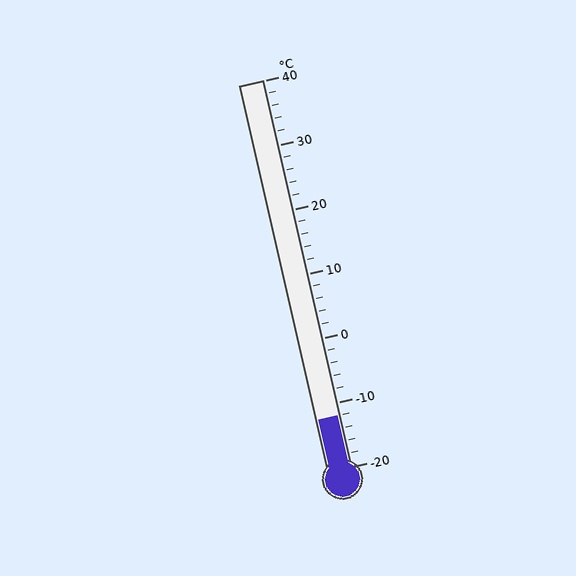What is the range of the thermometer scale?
The thermometer scale ranges from -20°C to 40°C.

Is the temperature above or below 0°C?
The temperature is below 0°C.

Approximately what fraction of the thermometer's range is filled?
The thermometer is filled to approximately 15% of its range.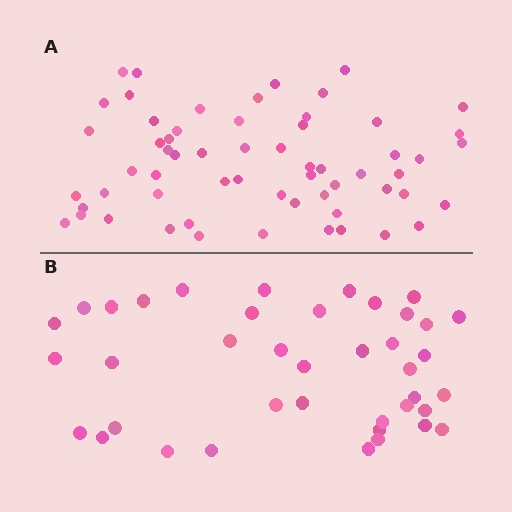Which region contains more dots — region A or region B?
Region A (the top region) has more dots.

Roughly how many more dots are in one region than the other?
Region A has approximately 20 more dots than region B.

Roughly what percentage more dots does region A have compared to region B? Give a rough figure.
About 50% more.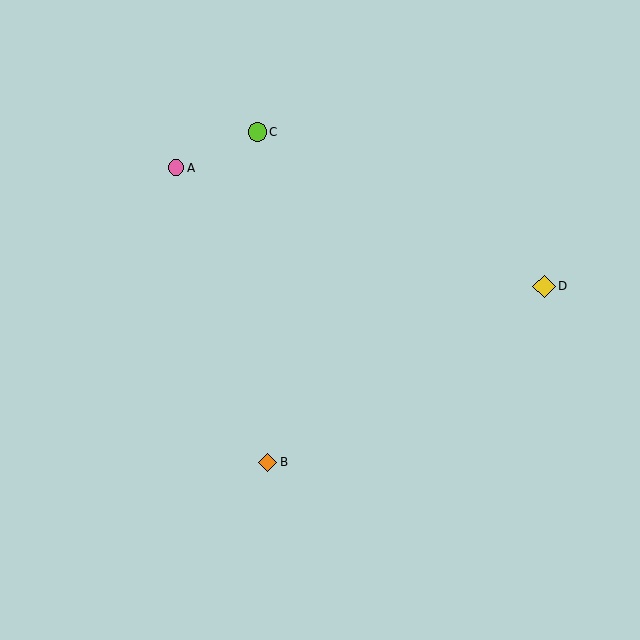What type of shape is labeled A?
Shape A is a pink circle.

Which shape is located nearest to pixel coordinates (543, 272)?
The yellow diamond (labeled D) at (544, 286) is nearest to that location.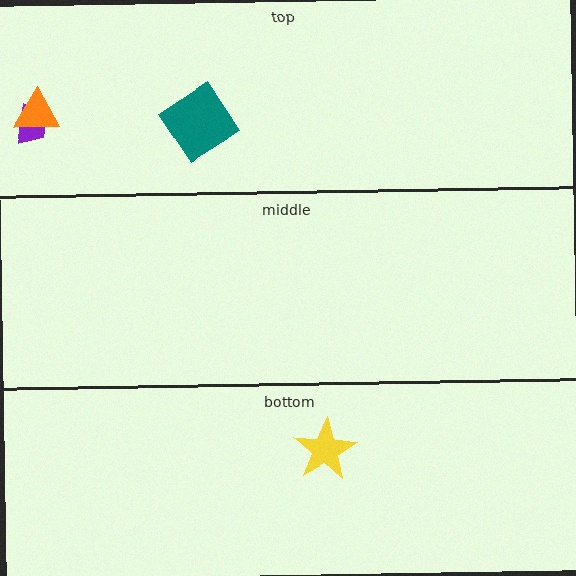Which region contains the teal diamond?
The top region.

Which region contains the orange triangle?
The top region.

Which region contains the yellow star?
The bottom region.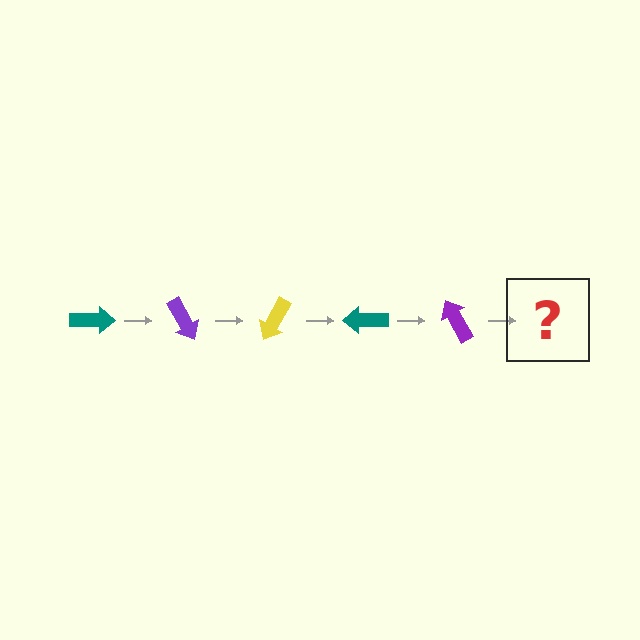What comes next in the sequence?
The next element should be a yellow arrow, rotated 300 degrees from the start.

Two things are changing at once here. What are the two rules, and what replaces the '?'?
The two rules are that it rotates 60 degrees each step and the color cycles through teal, purple, and yellow. The '?' should be a yellow arrow, rotated 300 degrees from the start.